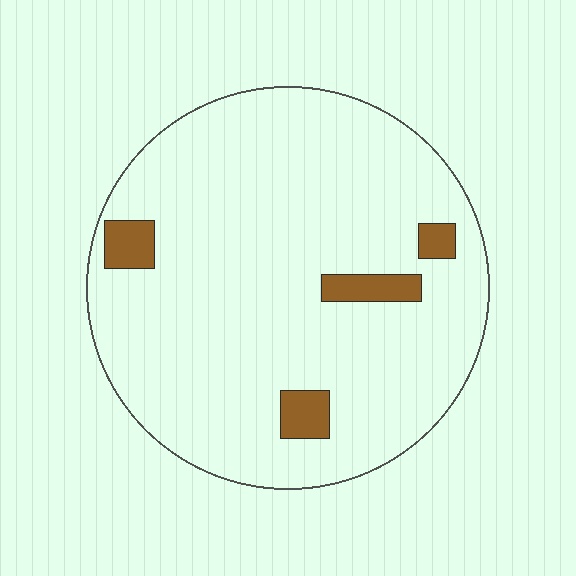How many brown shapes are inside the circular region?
4.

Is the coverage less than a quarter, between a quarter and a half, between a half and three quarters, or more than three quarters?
Less than a quarter.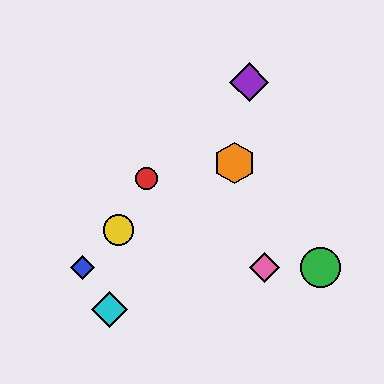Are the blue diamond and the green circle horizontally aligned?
Yes, both are at y≈268.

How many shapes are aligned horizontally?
3 shapes (the blue diamond, the green circle, the pink diamond) are aligned horizontally.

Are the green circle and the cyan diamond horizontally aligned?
No, the green circle is at y≈268 and the cyan diamond is at y≈309.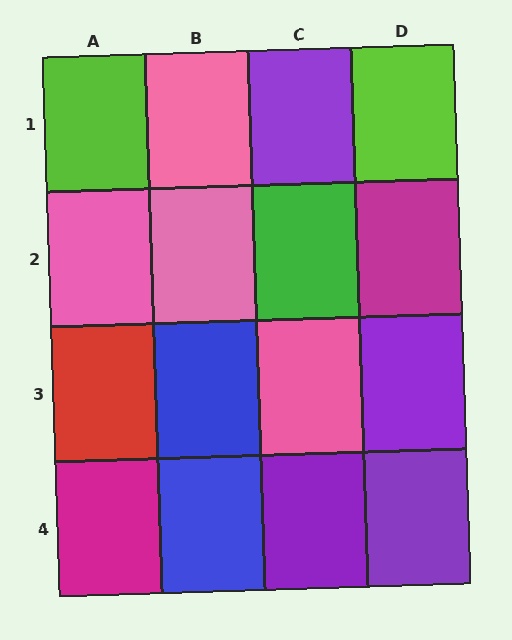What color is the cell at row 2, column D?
Magenta.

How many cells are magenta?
2 cells are magenta.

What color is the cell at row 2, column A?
Pink.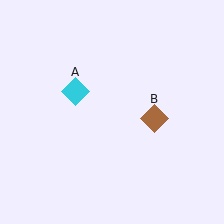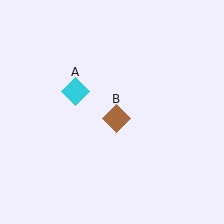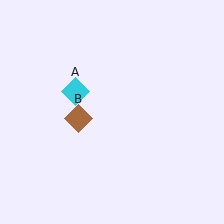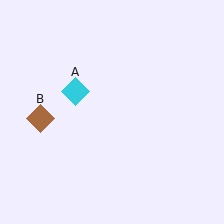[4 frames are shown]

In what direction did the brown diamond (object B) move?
The brown diamond (object B) moved left.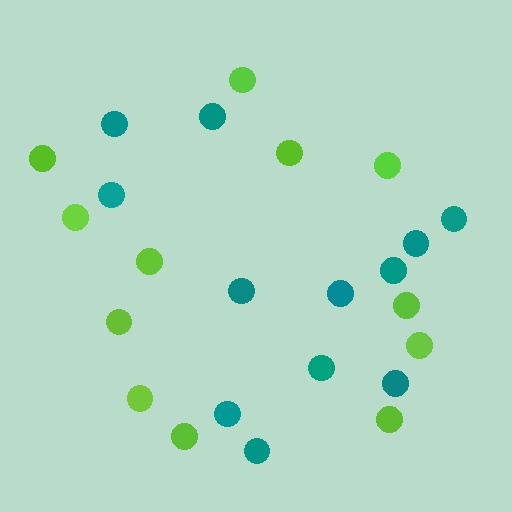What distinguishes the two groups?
There are 2 groups: one group of teal circles (12) and one group of lime circles (12).